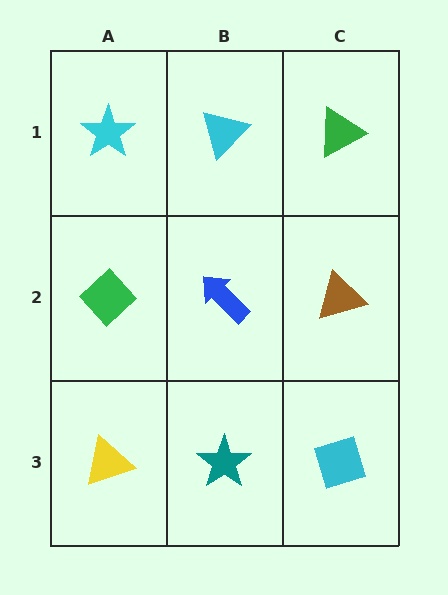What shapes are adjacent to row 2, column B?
A cyan triangle (row 1, column B), a teal star (row 3, column B), a green diamond (row 2, column A), a brown triangle (row 2, column C).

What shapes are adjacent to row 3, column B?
A blue arrow (row 2, column B), a yellow triangle (row 3, column A), a cyan diamond (row 3, column C).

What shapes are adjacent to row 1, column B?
A blue arrow (row 2, column B), a cyan star (row 1, column A), a green triangle (row 1, column C).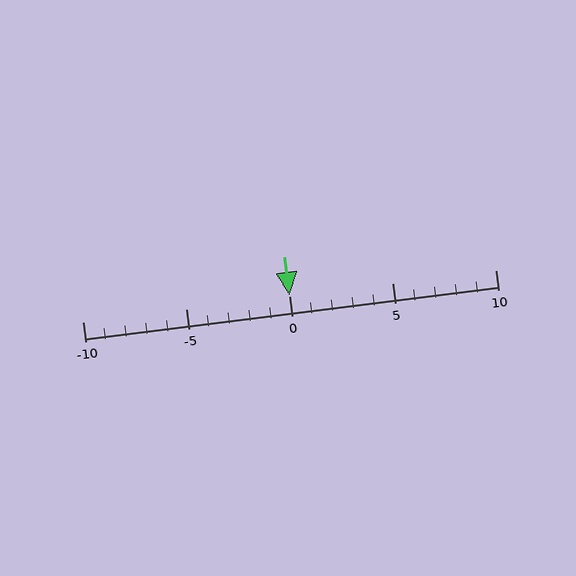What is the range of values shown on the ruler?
The ruler shows values from -10 to 10.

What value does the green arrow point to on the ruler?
The green arrow points to approximately 0.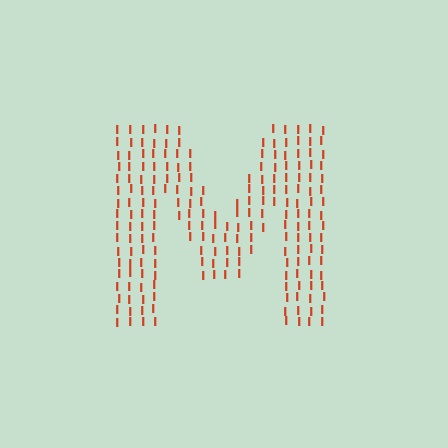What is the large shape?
The large shape is the letter M.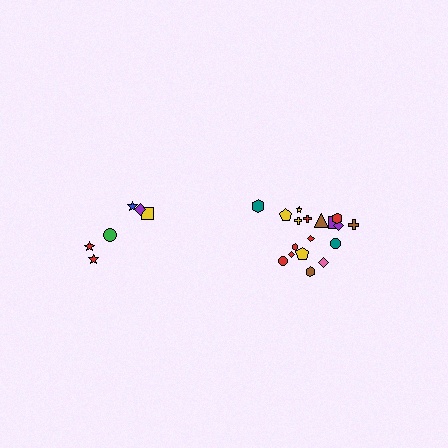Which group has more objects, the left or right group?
The right group.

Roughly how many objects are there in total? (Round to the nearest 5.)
Roughly 25 objects in total.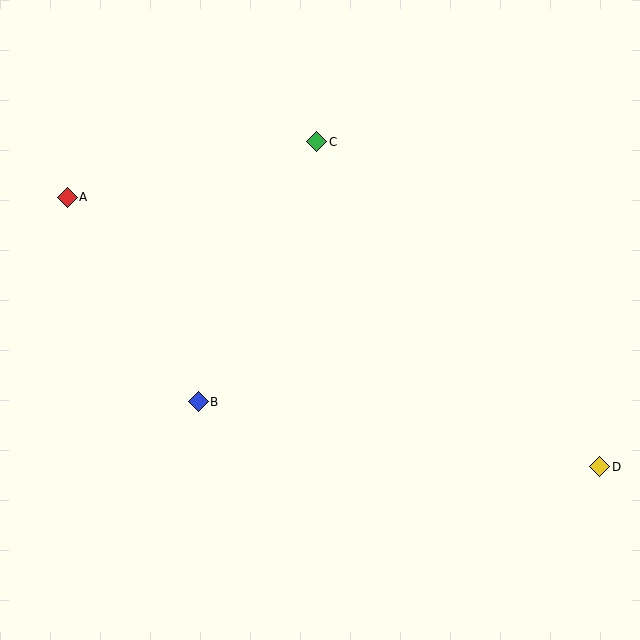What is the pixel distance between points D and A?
The distance between D and A is 597 pixels.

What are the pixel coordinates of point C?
Point C is at (317, 142).